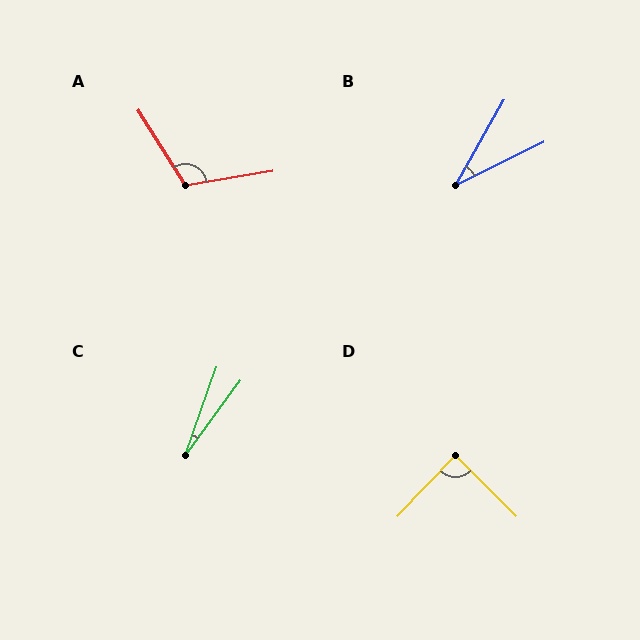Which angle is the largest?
A, at approximately 113 degrees.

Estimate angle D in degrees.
Approximately 89 degrees.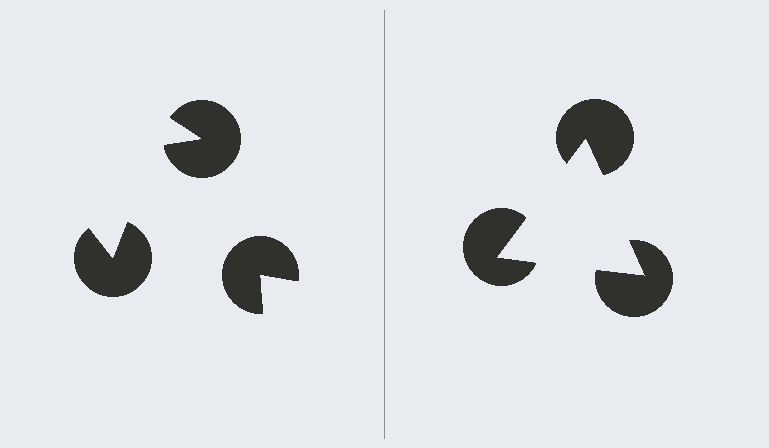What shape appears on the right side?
An illusory triangle.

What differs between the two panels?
The pac-man discs are positioned identically on both sides; only the wedge orientations differ. On the right they align to a triangle; on the left they are misaligned.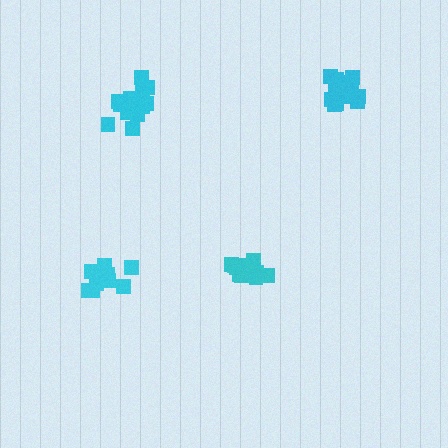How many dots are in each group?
Group 1: 11 dots, Group 2: 15 dots, Group 3: 15 dots, Group 4: 14 dots (55 total).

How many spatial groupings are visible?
There are 4 spatial groupings.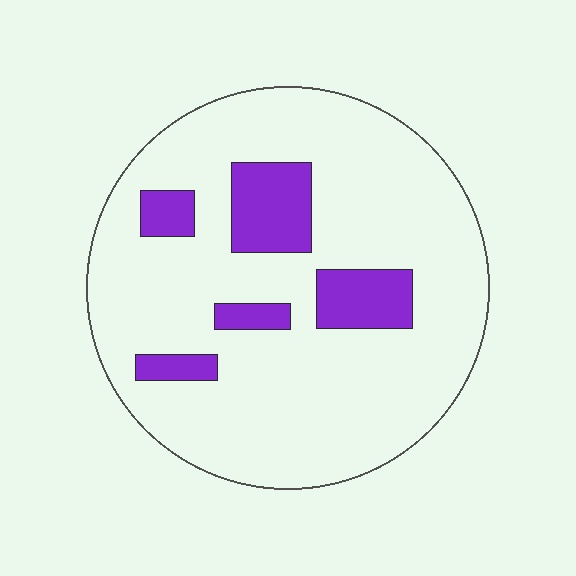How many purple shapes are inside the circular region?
5.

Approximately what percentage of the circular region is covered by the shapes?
Approximately 15%.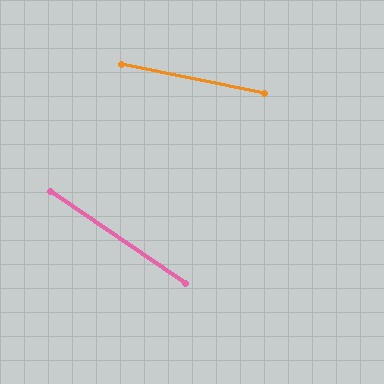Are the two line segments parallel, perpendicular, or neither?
Neither parallel nor perpendicular — they differ by about 23°.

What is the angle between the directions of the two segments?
Approximately 23 degrees.